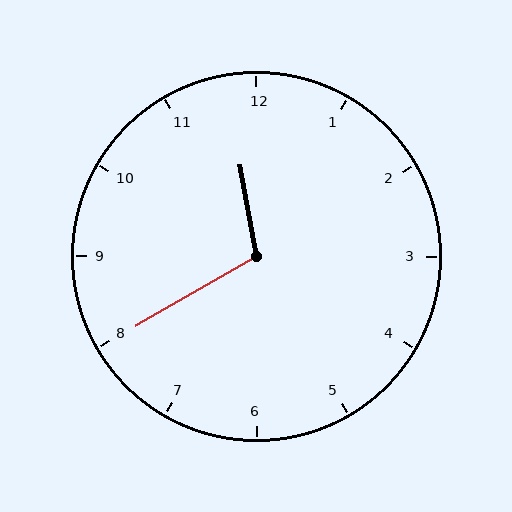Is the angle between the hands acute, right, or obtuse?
It is obtuse.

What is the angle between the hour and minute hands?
Approximately 110 degrees.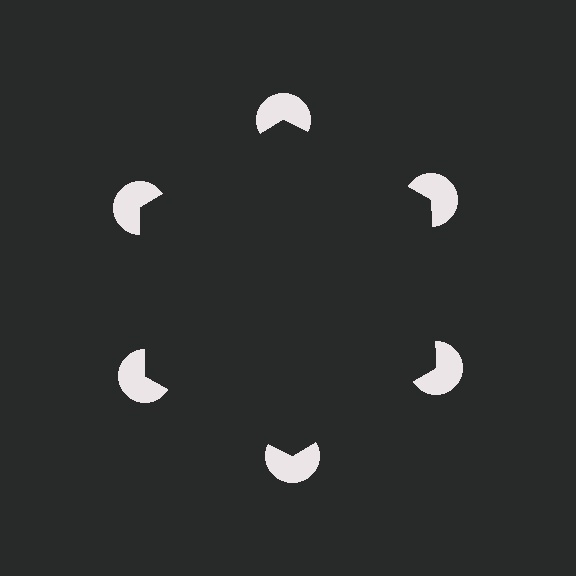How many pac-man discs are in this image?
There are 6 — one at each vertex of the illusory hexagon.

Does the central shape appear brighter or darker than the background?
It typically appears slightly darker than the background, even though no actual brightness change is drawn.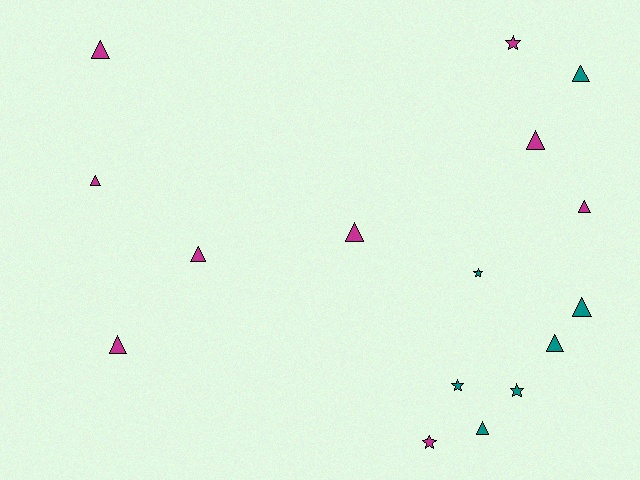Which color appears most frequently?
Magenta, with 9 objects.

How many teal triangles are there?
There are 4 teal triangles.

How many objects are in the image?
There are 16 objects.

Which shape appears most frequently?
Triangle, with 11 objects.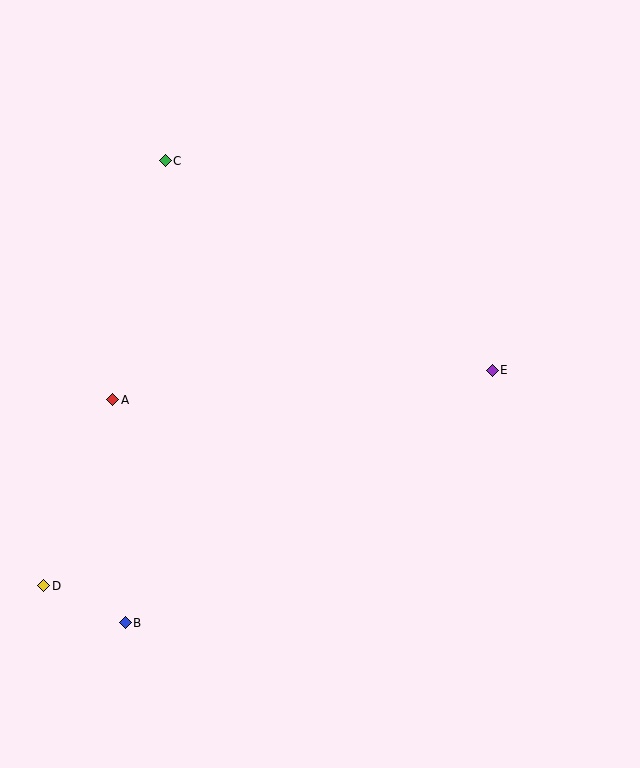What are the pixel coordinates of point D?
Point D is at (44, 586).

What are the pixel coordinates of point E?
Point E is at (492, 370).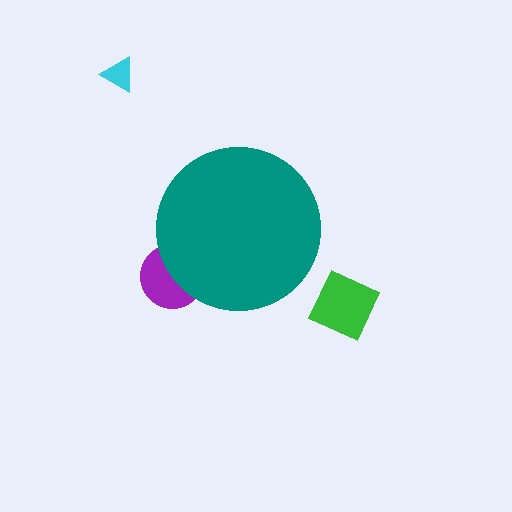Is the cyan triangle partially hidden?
No, the cyan triangle is fully visible.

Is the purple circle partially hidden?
Yes, the purple circle is partially hidden behind the teal circle.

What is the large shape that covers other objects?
A teal circle.